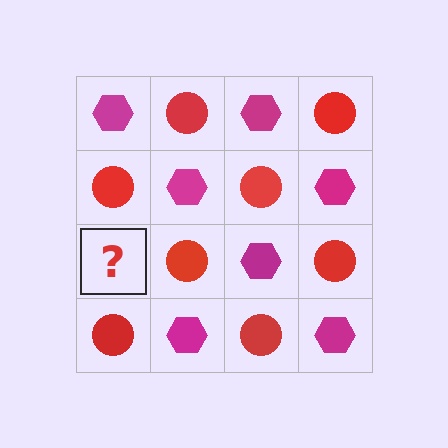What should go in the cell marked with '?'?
The missing cell should contain a magenta hexagon.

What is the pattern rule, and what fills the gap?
The rule is that it alternates magenta hexagon and red circle in a checkerboard pattern. The gap should be filled with a magenta hexagon.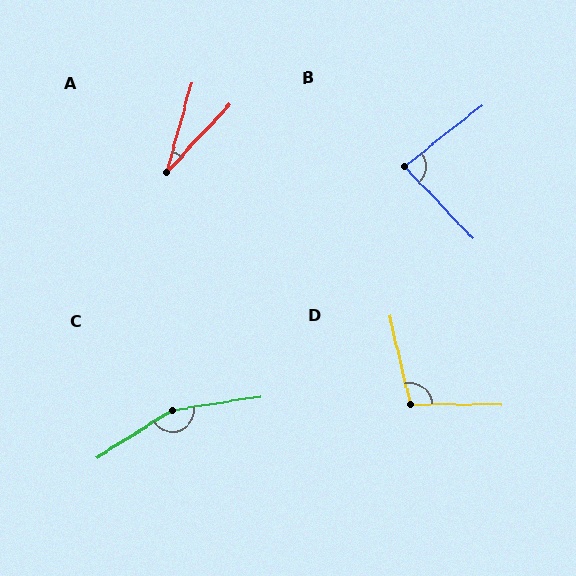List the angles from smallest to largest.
A (27°), B (85°), D (103°), C (157°).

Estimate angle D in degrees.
Approximately 103 degrees.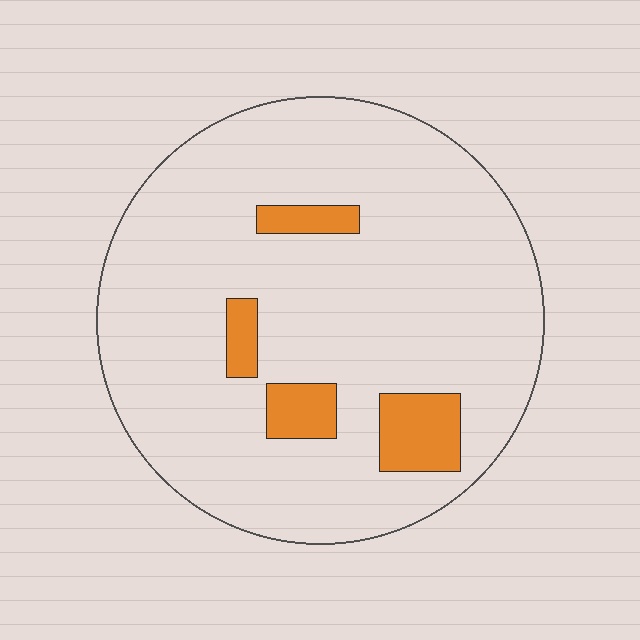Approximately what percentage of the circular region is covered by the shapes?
Approximately 10%.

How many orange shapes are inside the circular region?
4.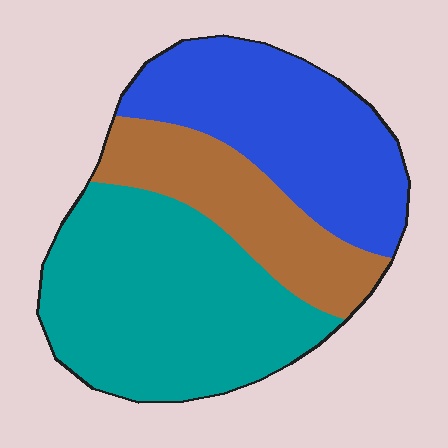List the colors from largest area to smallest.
From largest to smallest: teal, blue, brown.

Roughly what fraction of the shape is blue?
Blue covers roughly 35% of the shape.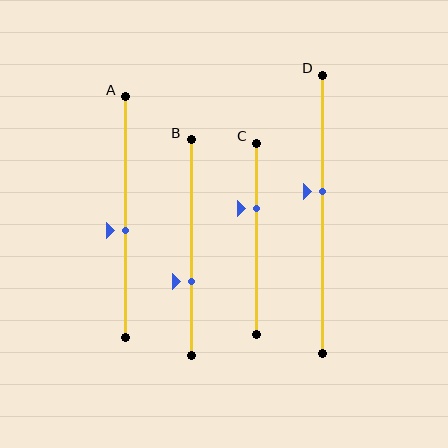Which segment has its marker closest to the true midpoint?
Segment A has its marker closest to the true midpoint.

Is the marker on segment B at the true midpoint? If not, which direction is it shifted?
No, the marker on segment B is shifted downward by about 16% of the segment length.